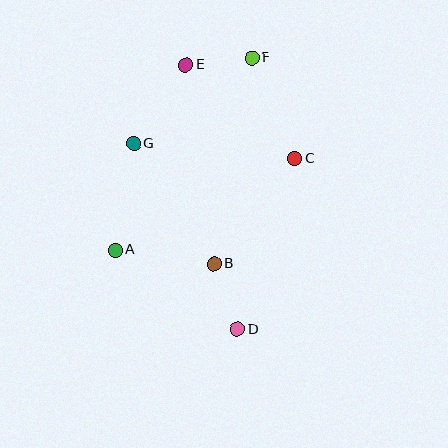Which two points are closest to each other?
Points E and F are closest to each other.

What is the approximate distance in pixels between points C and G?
The distance between C and G is approximately 162 pixels.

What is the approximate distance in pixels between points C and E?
The distance between C and E is approximately 144 pixels.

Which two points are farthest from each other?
Points D and F are farthest from each other.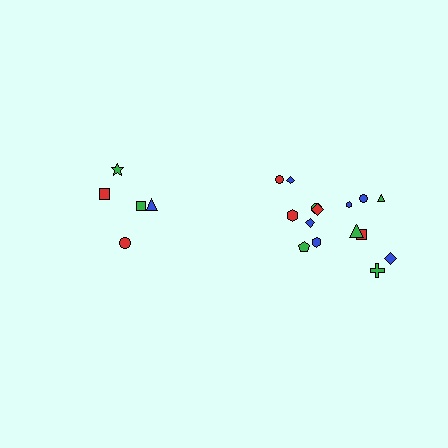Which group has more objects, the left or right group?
The right group.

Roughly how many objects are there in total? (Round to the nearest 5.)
Roughly 20 objects in total.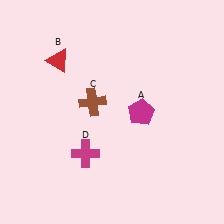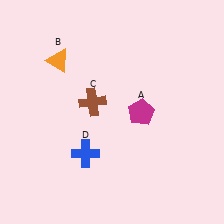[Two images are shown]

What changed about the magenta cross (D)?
In Image 1, D is magenta. In Image 2, it changed to blue.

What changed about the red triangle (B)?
In Image 1, B is red. In Image 2, it changed to orange.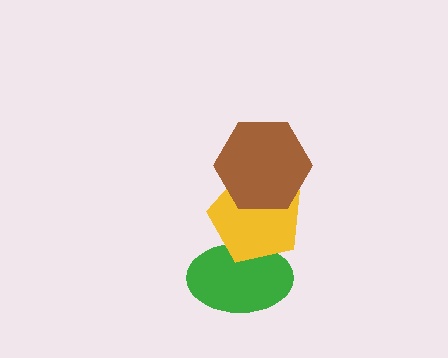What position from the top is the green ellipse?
The green ellipse is 3rd from the top.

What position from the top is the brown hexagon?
The brown hexagon is 1st from the top.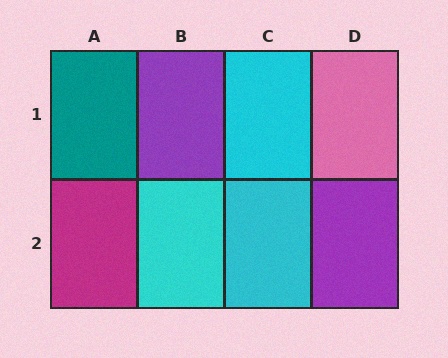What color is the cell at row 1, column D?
Pink.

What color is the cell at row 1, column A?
Teal.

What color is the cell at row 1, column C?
Cyan.